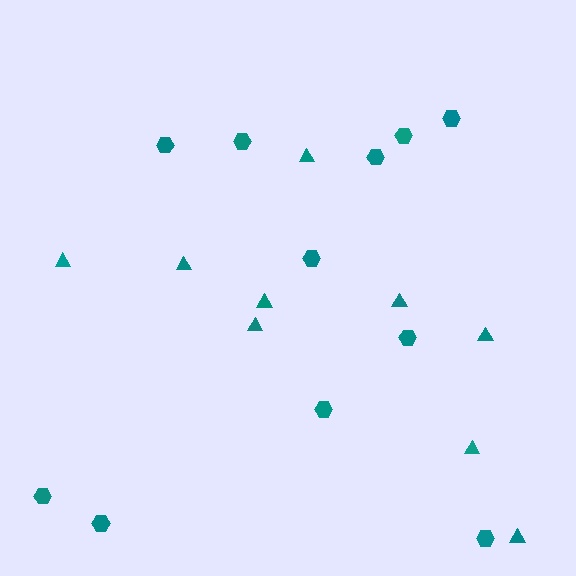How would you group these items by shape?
There are 2 groups: one group of hexagons (11) and one group of triangles (9).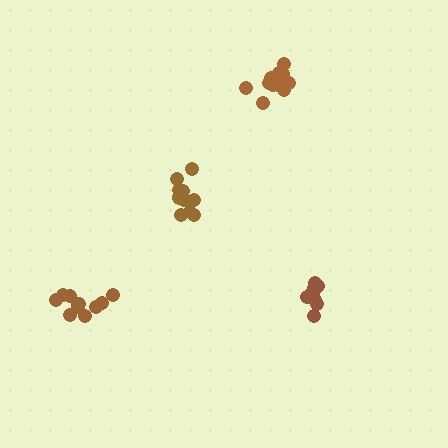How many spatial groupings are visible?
There are 4 spatial groupings.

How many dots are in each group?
Group 1: 10 dots, Group 2: 9 dots, Group 3: 13 dots, Group 4: 10 dots (42 total).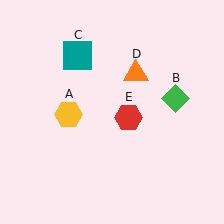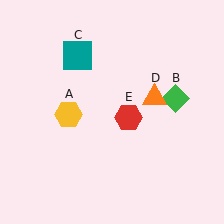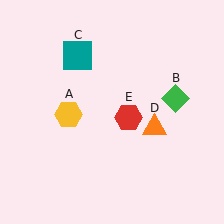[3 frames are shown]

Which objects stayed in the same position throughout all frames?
Yellow hexagon (object A) and green diamond (object B) and teal square (object C) and red hexagon (object E) remained stationary.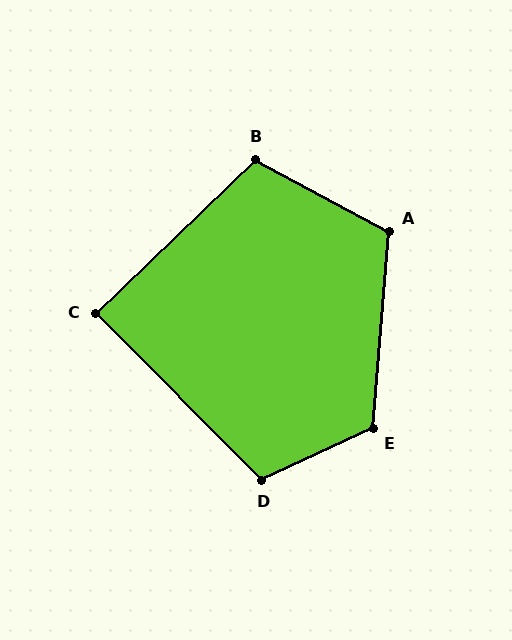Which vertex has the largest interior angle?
E, at approximately 119 degrees.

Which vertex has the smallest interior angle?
C, at approximately 89 degrees.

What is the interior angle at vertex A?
Approximately 114 degrees (obtuse).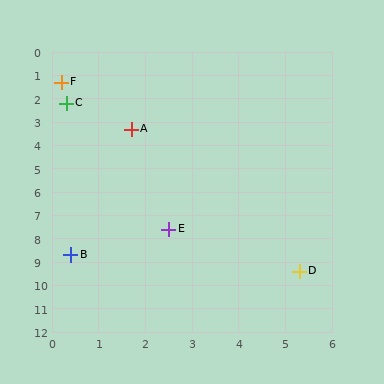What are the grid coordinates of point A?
Point A is at approximately (1.7, 3.3).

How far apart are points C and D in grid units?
Points C and D are about 8.8 grid units apart.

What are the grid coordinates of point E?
Point E is at approximately (2.5, 7.6).